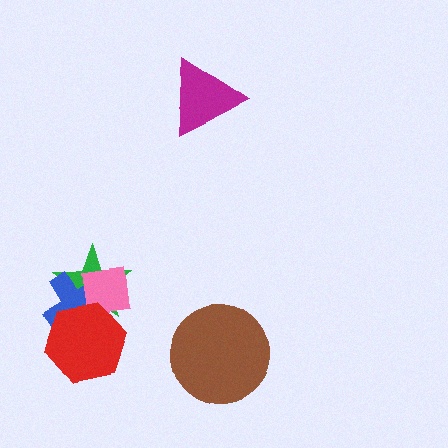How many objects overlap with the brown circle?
0 objects overlap with the brown circle.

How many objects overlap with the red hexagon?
3 objects overlap with the red hexagon.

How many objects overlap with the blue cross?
3 objects overlap with the blue cross.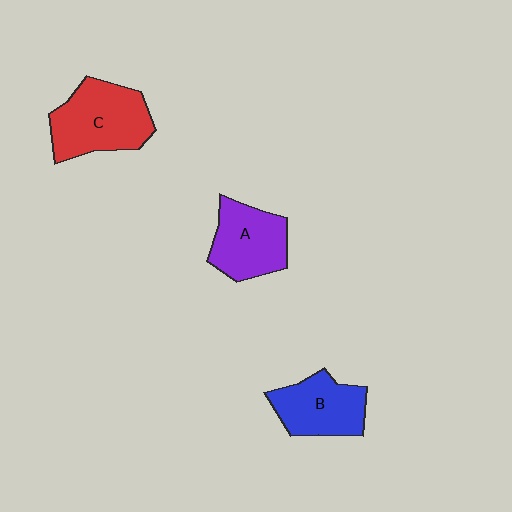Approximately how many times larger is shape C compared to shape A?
Approximately 1.3 times.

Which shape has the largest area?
Shape C (red).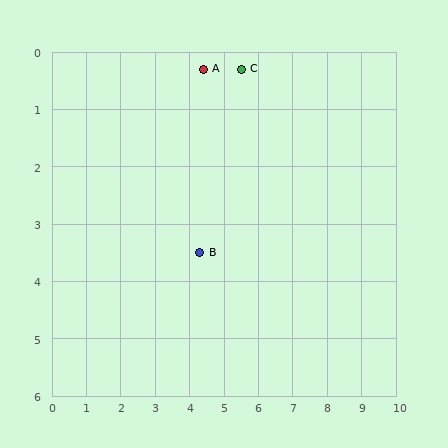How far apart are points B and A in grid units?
Points B and A are about 3.2 grid units apart.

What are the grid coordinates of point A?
Point A is at approximately (4.4, 0.3).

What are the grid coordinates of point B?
Point B is at approximately (4.3, 3.5).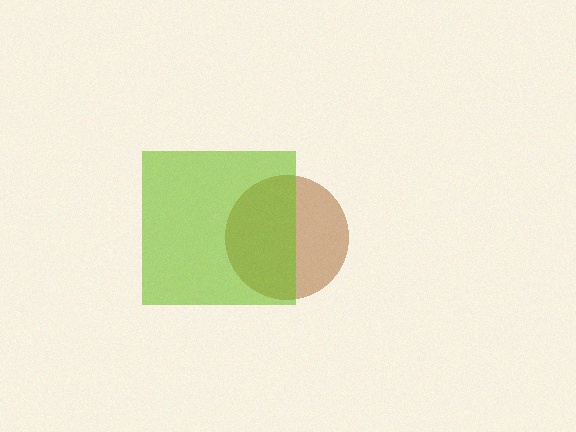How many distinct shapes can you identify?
There are 2 distinct shapes: a brown circle, a lime square.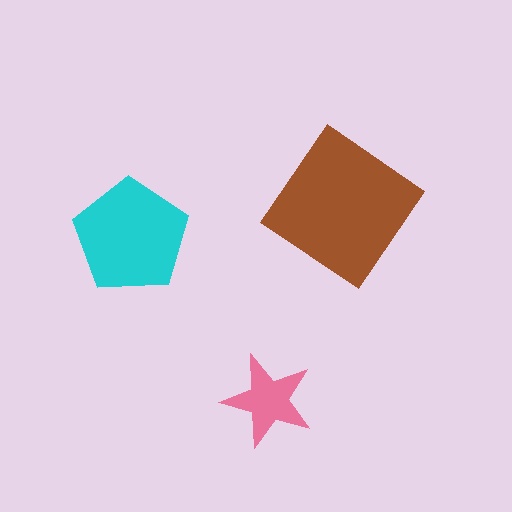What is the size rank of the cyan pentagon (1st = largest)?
2nd.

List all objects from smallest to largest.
The pink star, the cyan pentagon, the brown diamond.